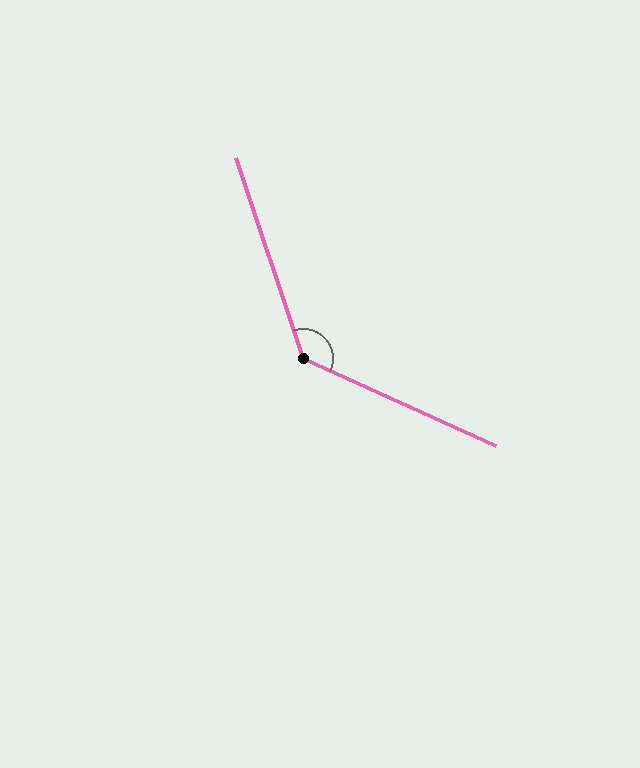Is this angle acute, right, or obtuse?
It is obtuse.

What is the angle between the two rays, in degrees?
Approximately 133 degrees.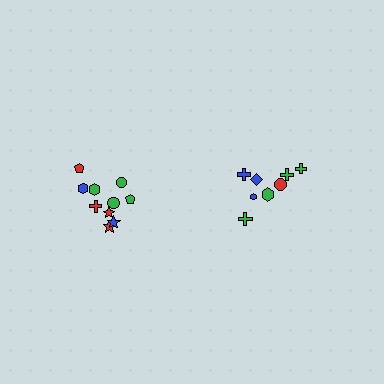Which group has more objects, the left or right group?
The left group.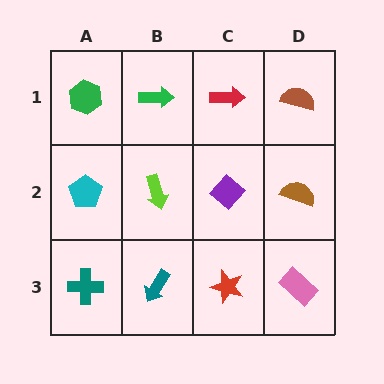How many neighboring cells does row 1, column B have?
3.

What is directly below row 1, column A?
A cyan pentagon.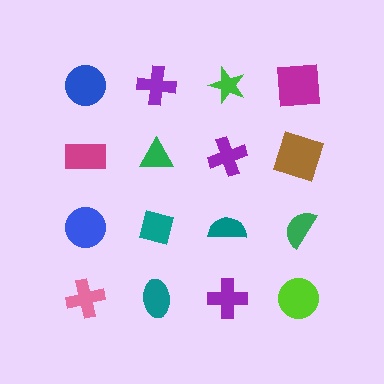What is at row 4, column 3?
A purple cross.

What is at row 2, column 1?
A magenta rectangle.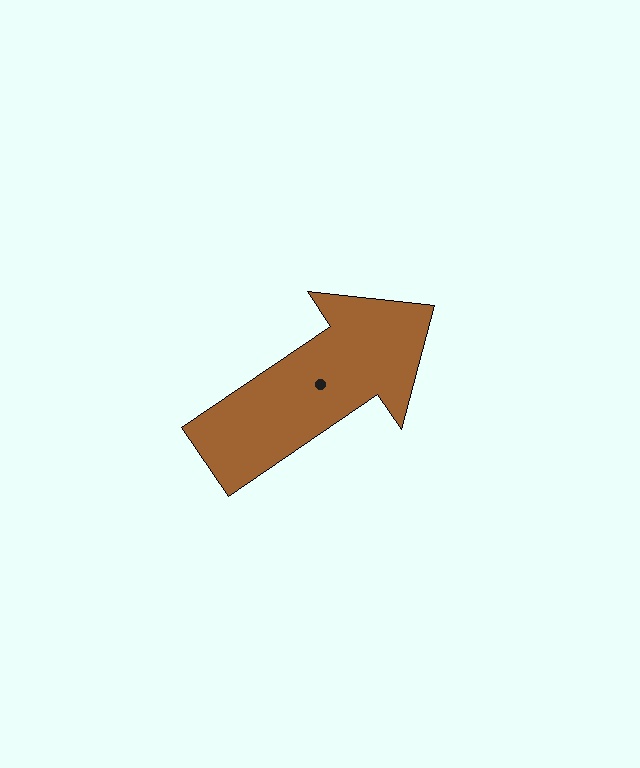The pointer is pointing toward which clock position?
Roughly 2 o'clock.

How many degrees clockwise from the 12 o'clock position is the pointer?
Approximately 56 degrees.